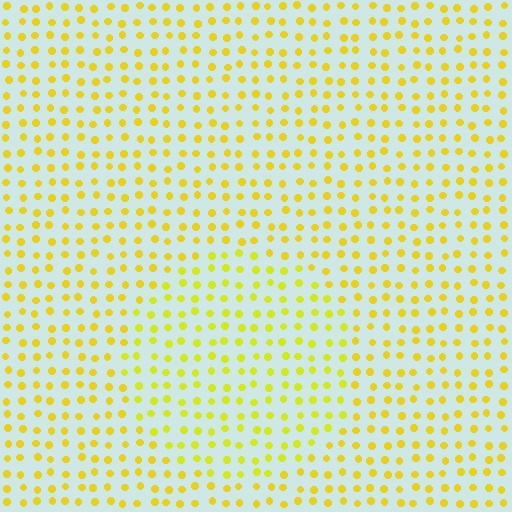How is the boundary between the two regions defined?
The boundary is defined purely by a slight shift in hue (about 15 degrees). Spacing, size, and orientation are identical on both sides.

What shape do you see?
I see a circle.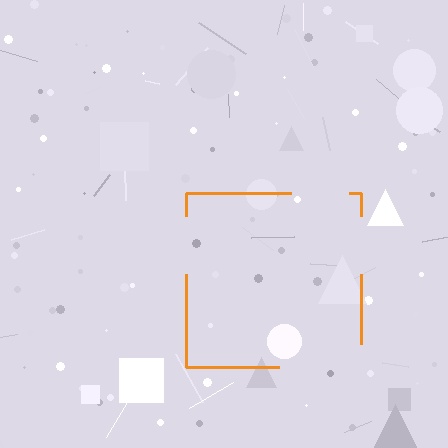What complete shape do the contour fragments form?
The contour fragments form a square.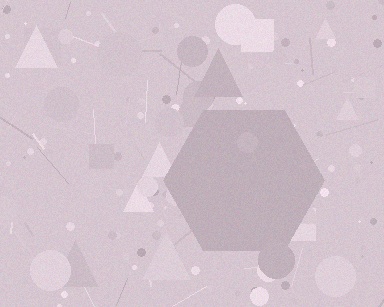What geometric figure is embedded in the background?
A hexagon is embedded in the background.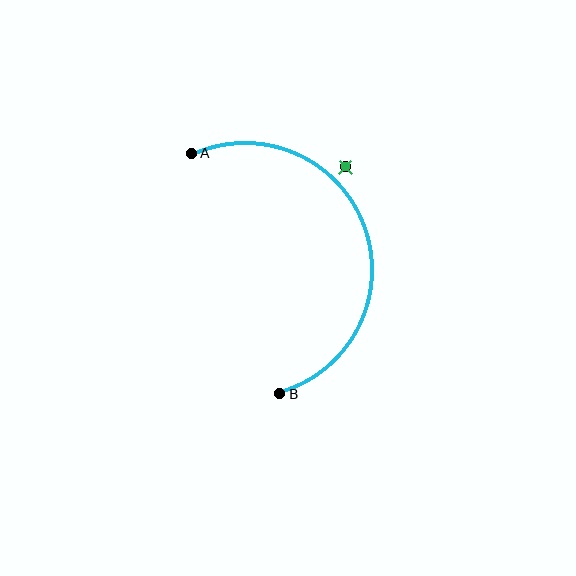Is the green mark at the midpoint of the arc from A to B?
No — the green mark does not lie on the arc at all. It sits slightly outside the curve.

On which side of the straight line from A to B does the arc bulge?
The arc bulges to the right of the straight line connecting A and B.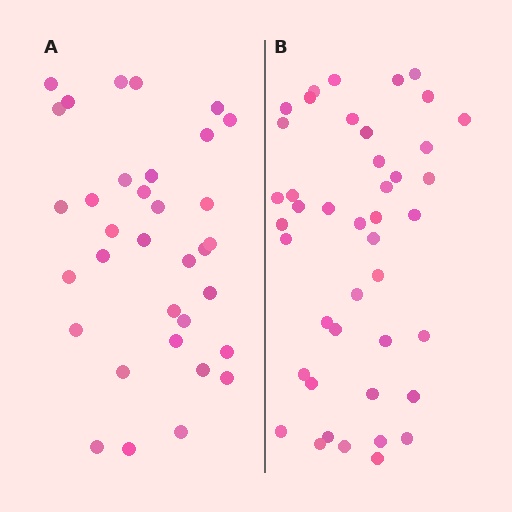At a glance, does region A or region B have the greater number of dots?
Region B (the right region) has more dots.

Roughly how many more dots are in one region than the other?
Region B has roughly 8 or so more dots than region A.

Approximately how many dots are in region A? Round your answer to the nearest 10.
About 30 dots. (The exact count is 34, which rounds to 30.)